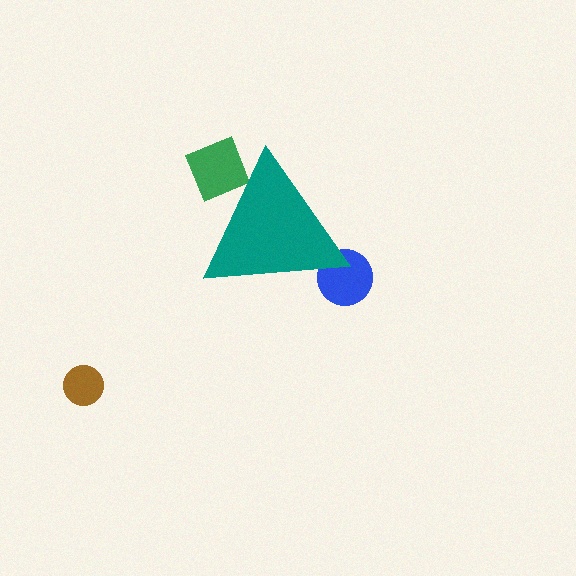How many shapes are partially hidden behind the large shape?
2 shapes are partially hidden.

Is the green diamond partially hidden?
Yes, the green diamond is partially hidden behind the teal triangle.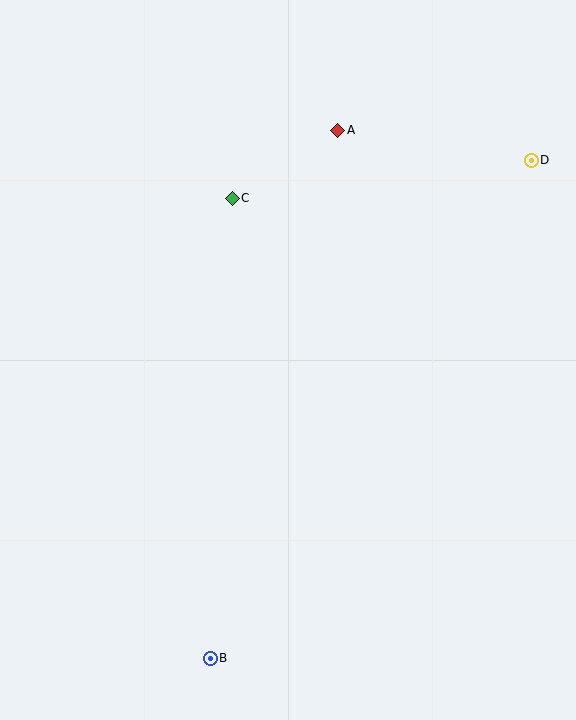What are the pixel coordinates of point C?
Point C is at (232, 198).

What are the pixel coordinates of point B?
Point B is at (210, 658).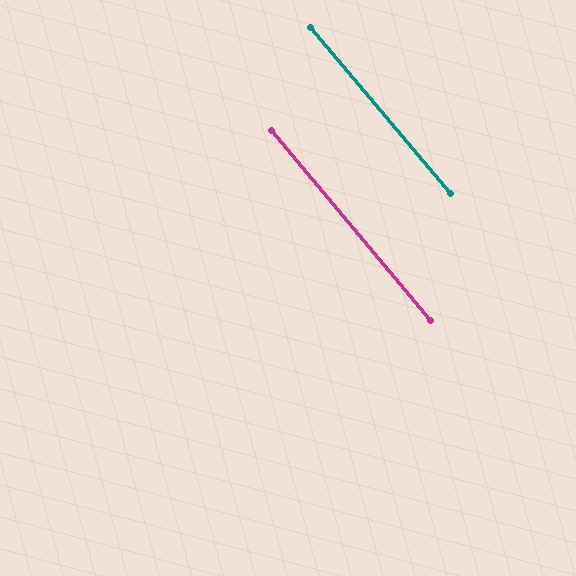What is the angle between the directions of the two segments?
Approximately 0 degrees.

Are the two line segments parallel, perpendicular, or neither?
Parallel — their directions differ by only 0.1°.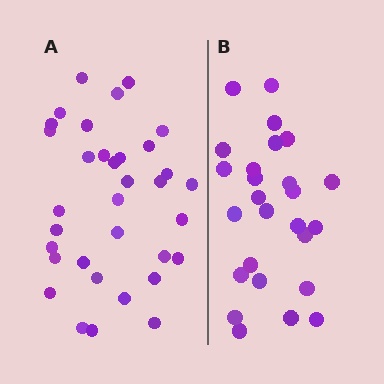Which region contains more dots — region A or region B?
Region A (the left region) has more dots.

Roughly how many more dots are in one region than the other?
Region A has roughly 8 or so more dots than region B.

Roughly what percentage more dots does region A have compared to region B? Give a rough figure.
About 30% more.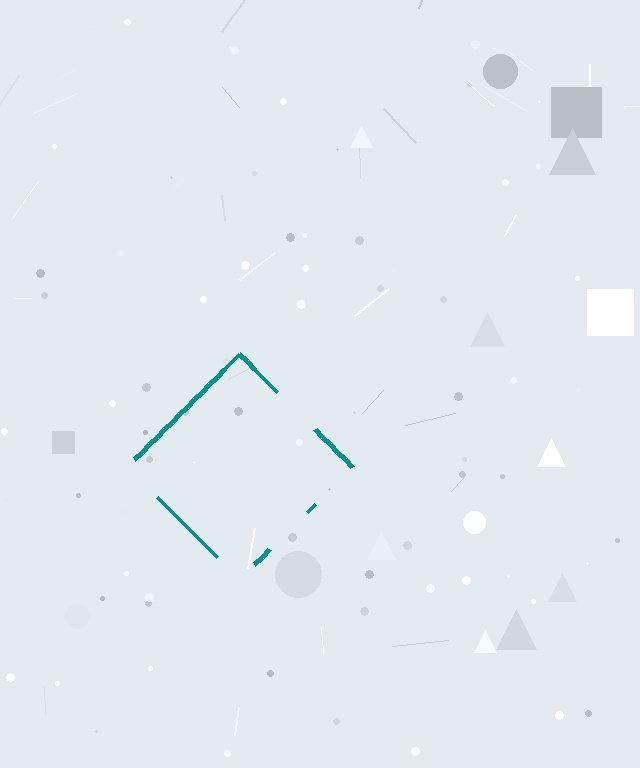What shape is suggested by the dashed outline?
The dashed outline suggests a diamond.